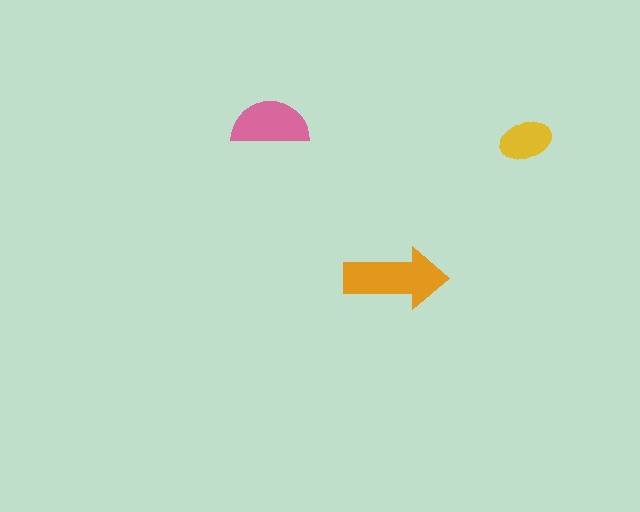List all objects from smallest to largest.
The yellow ellipse, the pink semicircle, the orange arrow.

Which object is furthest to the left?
The pink semicircle is leftmost.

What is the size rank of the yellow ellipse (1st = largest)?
3rd.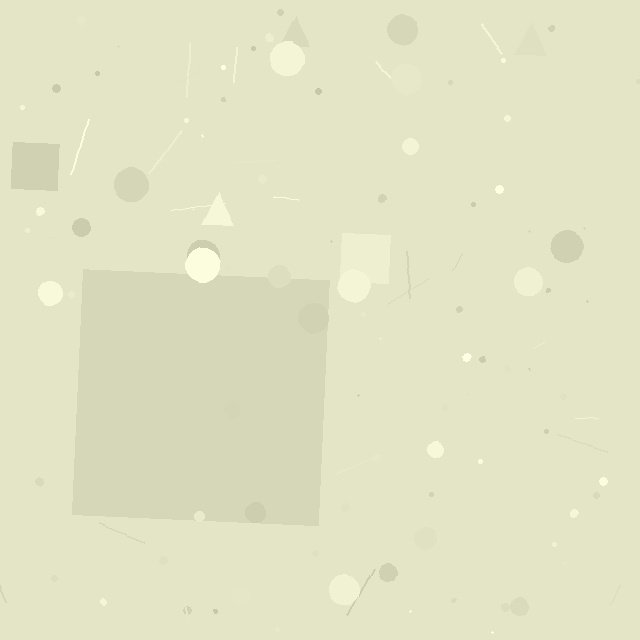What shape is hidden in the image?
A square is hidden in the image.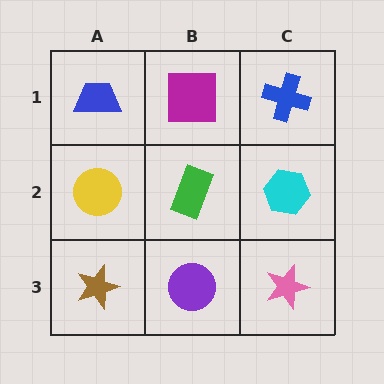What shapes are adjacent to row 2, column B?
A magenta square (row 1, column B), a purple circle (row 3, column B), a yellow circle (row 2, column A), a cyan hexagon (row 2, column C).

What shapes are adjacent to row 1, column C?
A cyan hexagon (row 2, column C), a magenta square (row 1, column B).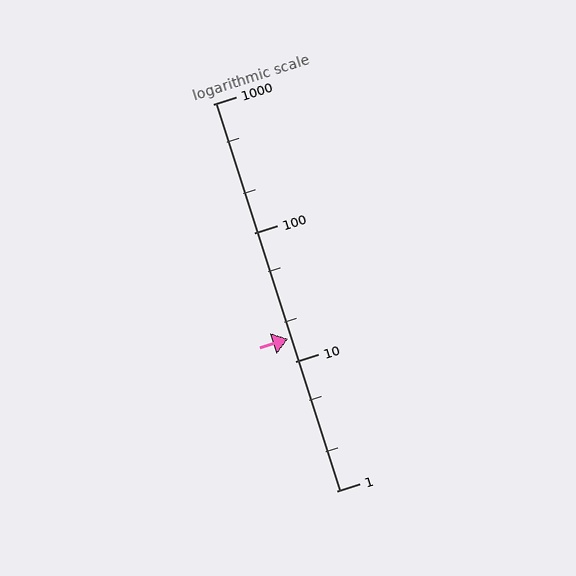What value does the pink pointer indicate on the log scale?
The pointer indicates approximately 15.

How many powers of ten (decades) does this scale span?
The scale spans 3 decades, from 1 to 1000.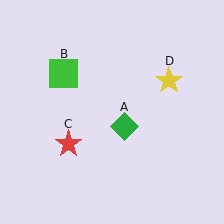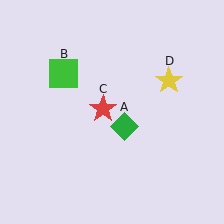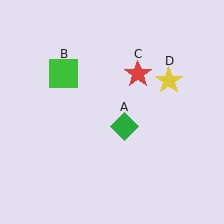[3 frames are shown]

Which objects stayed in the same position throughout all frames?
Green diamond (object A) and green square (object B) and yellow star (object D) remained stationary.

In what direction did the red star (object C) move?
The red star (object C) moved up and to the right.